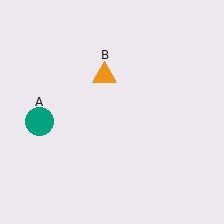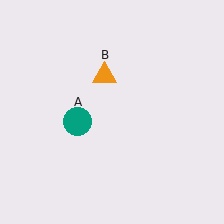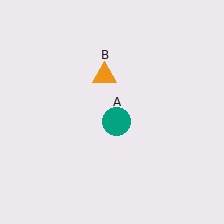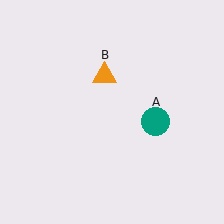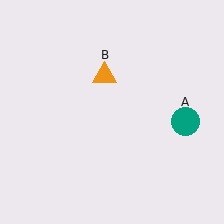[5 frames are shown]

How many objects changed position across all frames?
1 object changed position: teal circle (object A).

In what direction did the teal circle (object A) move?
The teal circle (object A) moved right.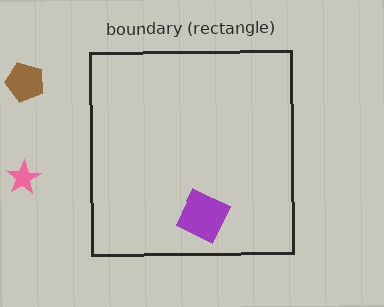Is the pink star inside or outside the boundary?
Outside.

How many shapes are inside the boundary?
1 inside, 2 outside.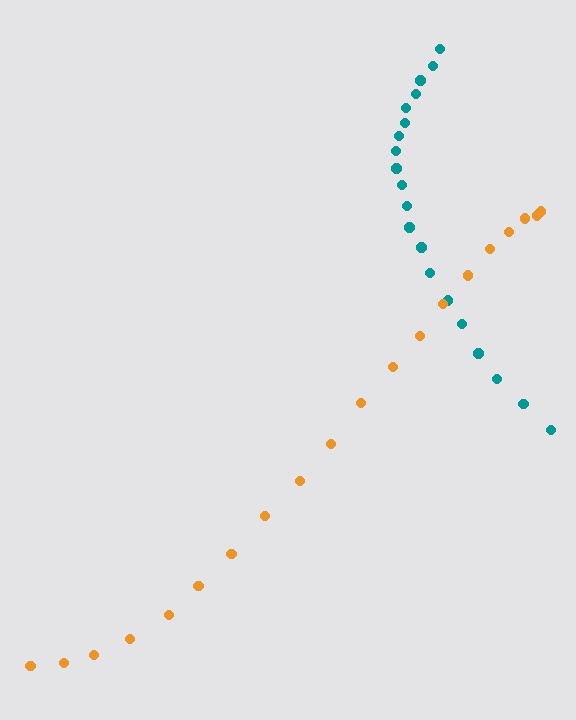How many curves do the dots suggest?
There are 2 distinct paths.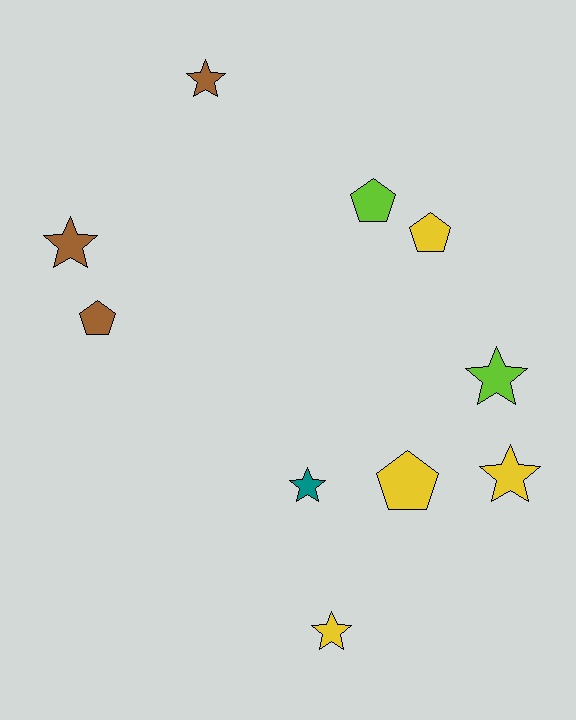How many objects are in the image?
There are 10 objects.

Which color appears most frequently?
Yellow, with 4 objects.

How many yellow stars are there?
There are 2 yellow stars.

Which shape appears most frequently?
Star, with 6 objects.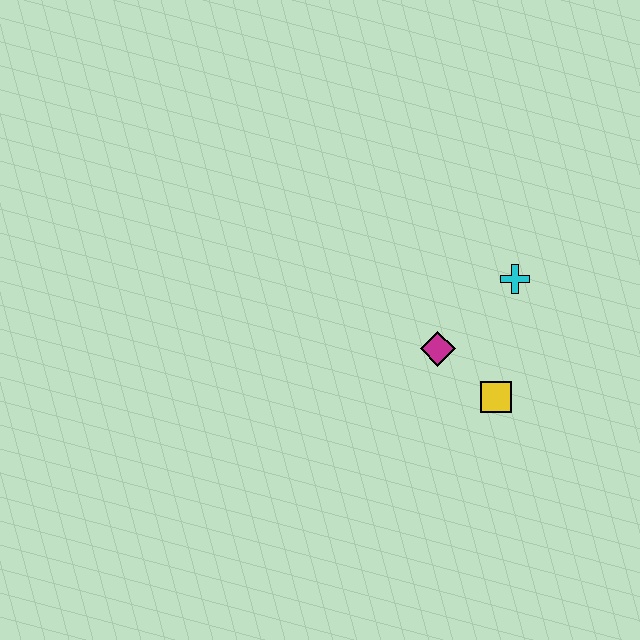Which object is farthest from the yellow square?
The cyan cross is farthest from the yellow square.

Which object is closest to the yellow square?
The magenta diamond is closest to the yellow square.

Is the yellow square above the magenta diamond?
No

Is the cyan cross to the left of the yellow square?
No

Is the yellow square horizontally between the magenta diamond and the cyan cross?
Yes